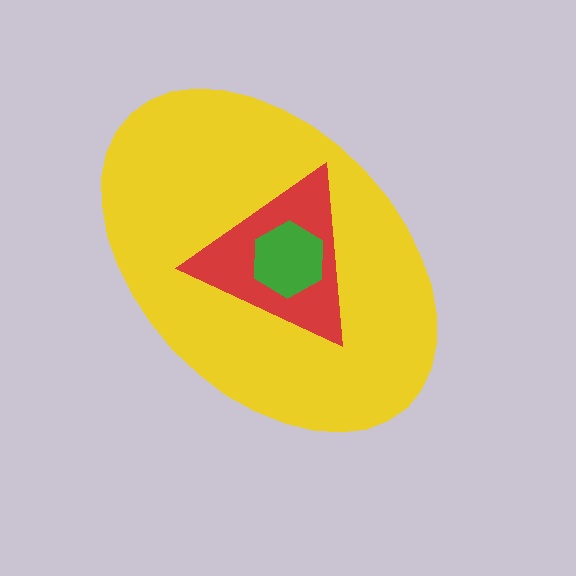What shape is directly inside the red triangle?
The green hexagon.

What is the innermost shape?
The green hexagon.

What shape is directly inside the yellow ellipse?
The red triangle.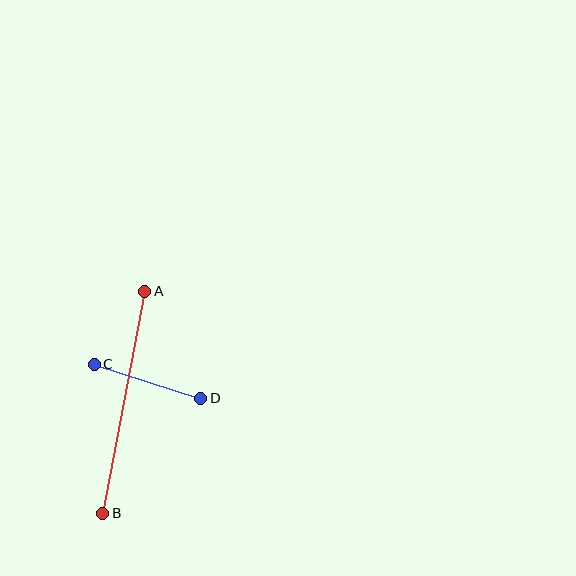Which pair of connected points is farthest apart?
Points A and B are farthest apart.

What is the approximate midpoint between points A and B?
The midpoint is at approximately (124, 402) pixels.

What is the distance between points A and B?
The distance is approximately 226 pixels.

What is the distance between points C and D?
The distance is approximately 112 pixels.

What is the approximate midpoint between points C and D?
The midpoint is at approximately (148, 381) pixels.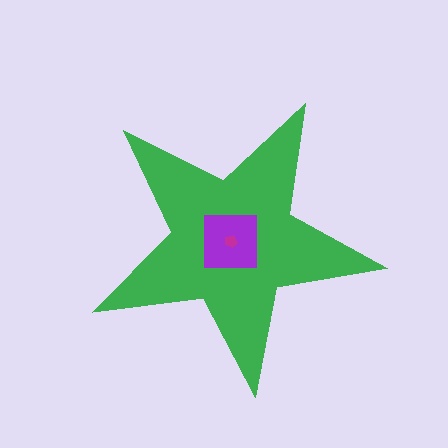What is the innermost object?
The magenta pentagon.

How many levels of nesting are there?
3.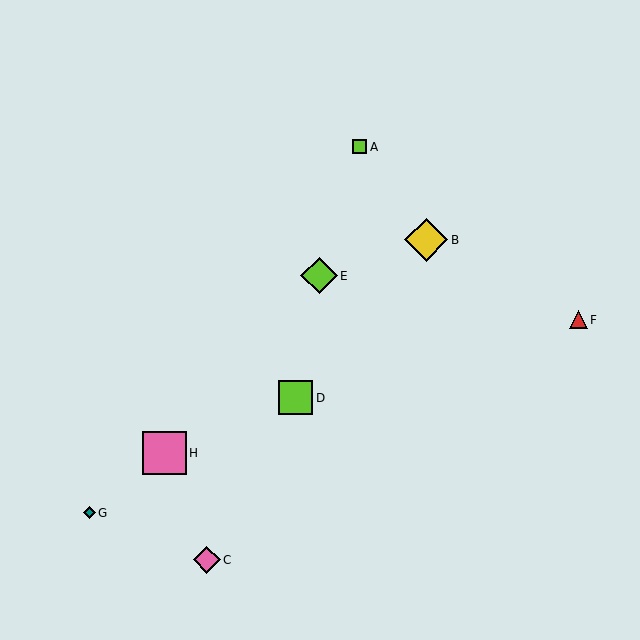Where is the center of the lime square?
The center of the lime square is at (360, 147).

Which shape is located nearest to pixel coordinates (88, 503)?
The teal diamond (labeled G) at (89, 513) is nearest to that location.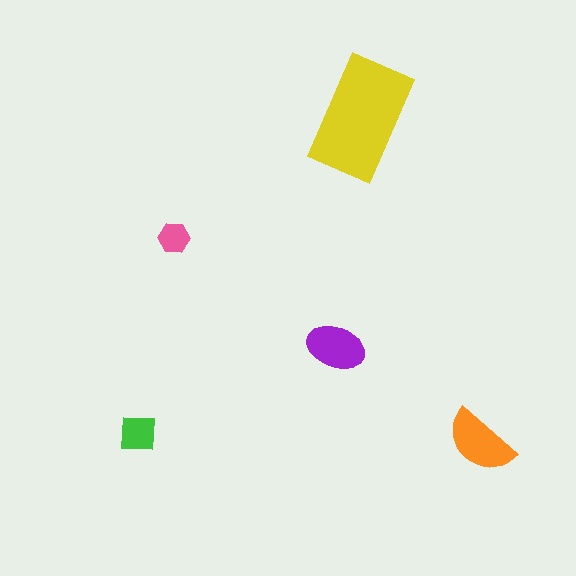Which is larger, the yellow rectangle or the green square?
The yellow rectangle.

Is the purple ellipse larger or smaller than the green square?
Larger.